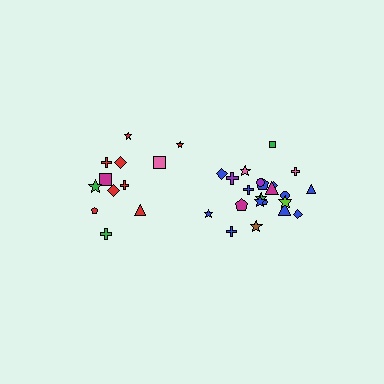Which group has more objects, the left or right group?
The right group.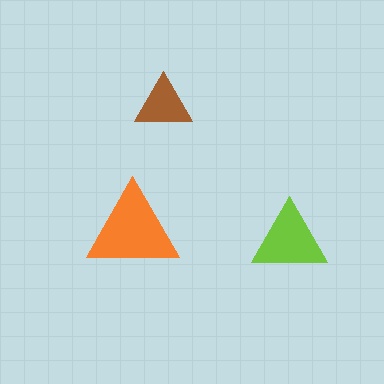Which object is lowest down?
The lime triangle is bottommost.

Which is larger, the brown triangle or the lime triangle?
The lime one.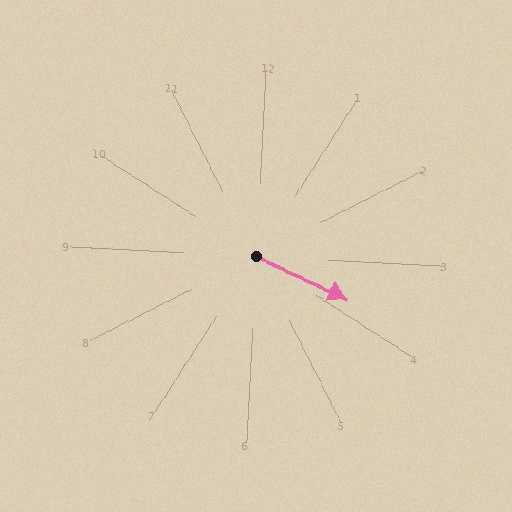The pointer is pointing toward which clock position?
Roughly 4 o'clock.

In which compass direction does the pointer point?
East.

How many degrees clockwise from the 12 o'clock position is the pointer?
Approximately 112 degrees.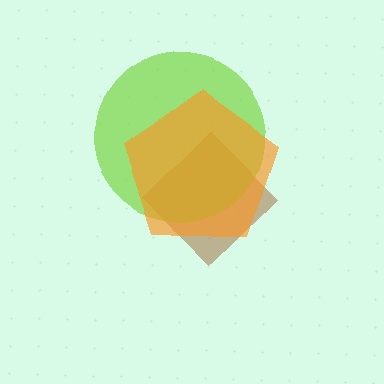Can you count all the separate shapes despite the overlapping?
Yes, there are 3 separate shapes.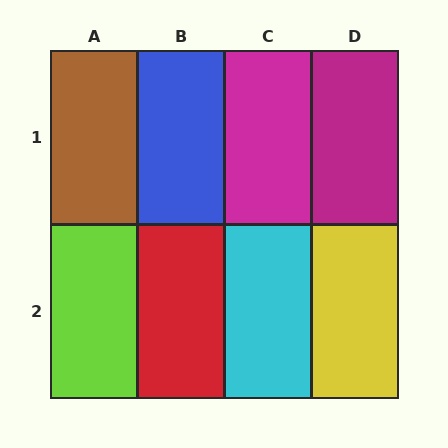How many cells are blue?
1 cell is blue.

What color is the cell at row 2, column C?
Cyan.